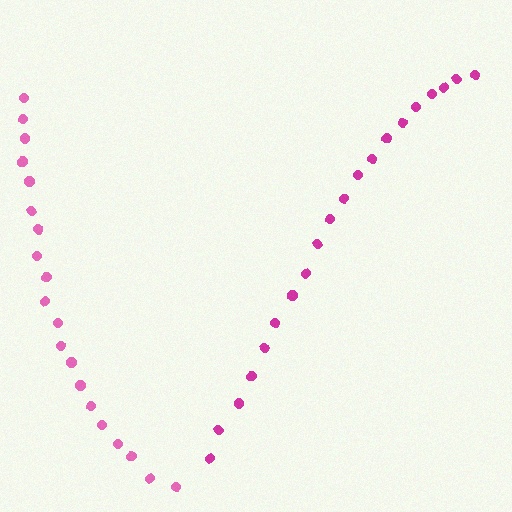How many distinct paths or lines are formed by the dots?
There are 2 distinct paths.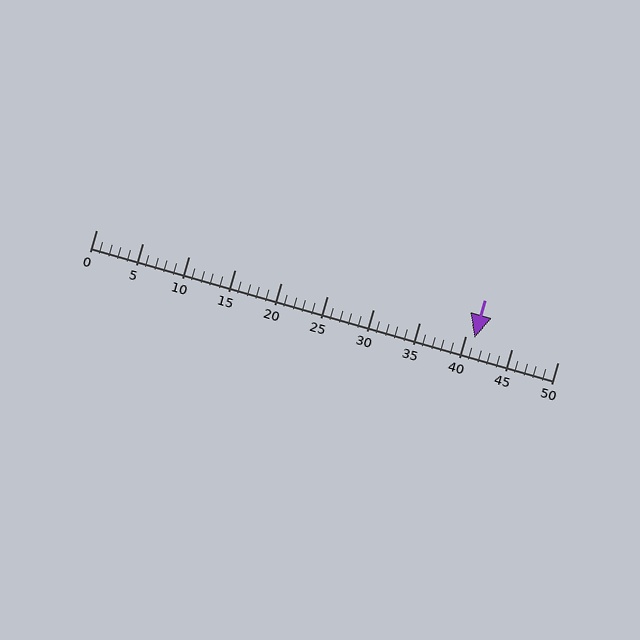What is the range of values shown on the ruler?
The ruler shows values from 0 to 50.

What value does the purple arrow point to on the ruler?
The purple arrow points to approximately 41.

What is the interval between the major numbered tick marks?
The major tick marks are spaced 5 units apart.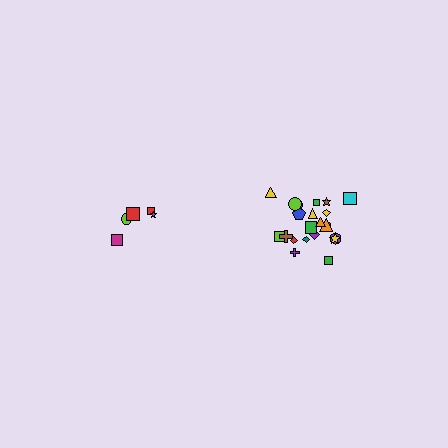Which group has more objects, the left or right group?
The right group.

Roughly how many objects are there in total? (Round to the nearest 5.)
Roughly 25 objects in total.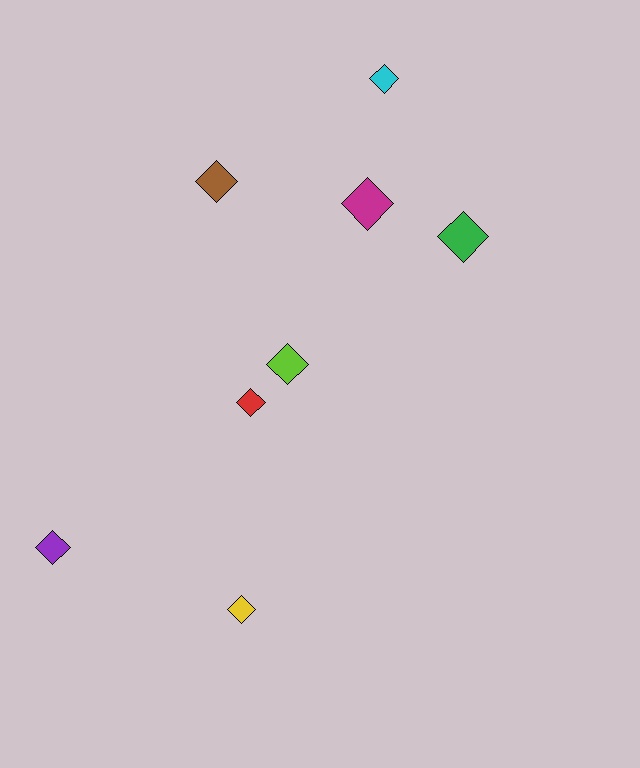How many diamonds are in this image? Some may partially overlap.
There are 8 diamonds.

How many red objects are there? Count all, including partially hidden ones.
There is 1 red object.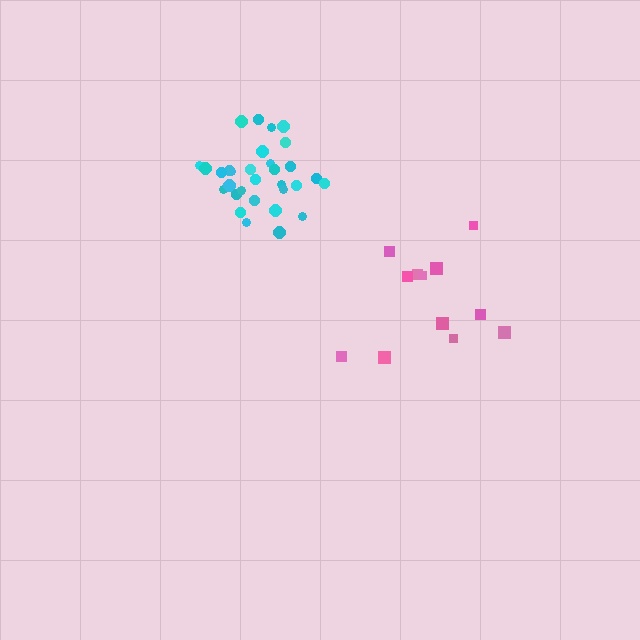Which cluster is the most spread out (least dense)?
Pink.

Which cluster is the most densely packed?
Cyan.